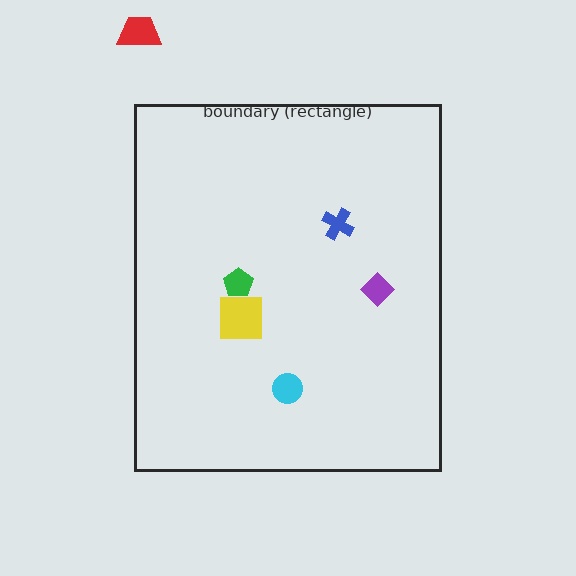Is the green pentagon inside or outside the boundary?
Inside.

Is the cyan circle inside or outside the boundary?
Inside.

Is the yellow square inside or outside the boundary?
Inside.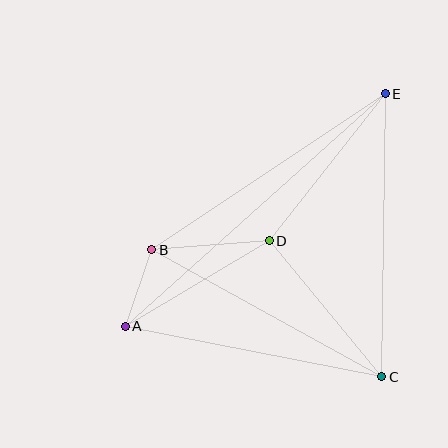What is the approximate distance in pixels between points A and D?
The distance between A and D is approximately 168 pixels.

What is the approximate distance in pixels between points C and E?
The distance between C and E is approximately 283 pixels.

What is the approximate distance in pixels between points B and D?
The distance between B and D is approximately 118 pixels.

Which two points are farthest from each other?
Points A and E are farthest from each other.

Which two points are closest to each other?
Points A and B are closest to each other.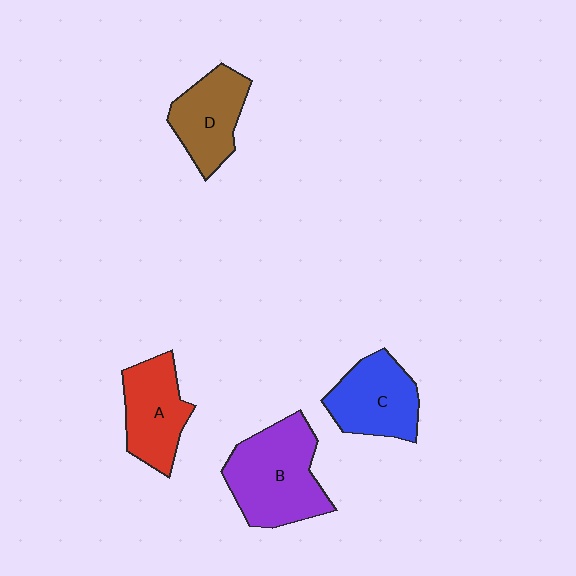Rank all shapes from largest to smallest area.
From largest to smallest: B (purple), C (blue), A (red), D (brown).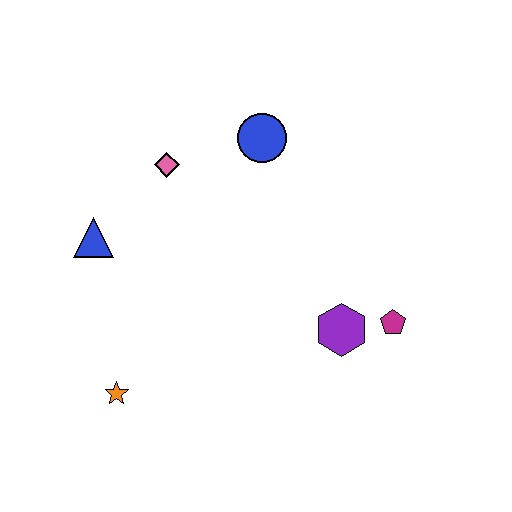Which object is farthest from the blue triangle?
The magenta pentagon is farthest from the blue triangle.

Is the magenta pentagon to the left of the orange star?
No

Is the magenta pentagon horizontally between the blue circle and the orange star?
No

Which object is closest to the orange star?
The blue triangle is closest to the orange star.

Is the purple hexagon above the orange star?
Yes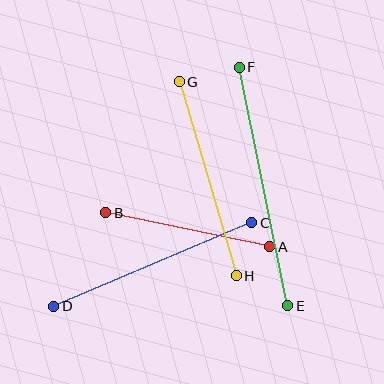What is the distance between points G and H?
The distance is approximately 202 pixels.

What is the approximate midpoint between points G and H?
The midpoint is at approximately (208, 179) pixels.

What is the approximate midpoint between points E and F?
The midpoint is at approximately (264, 187) pixels.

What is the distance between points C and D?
The distance is approximately 215 pixels.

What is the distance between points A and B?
The distance is approximately 167 pixels.